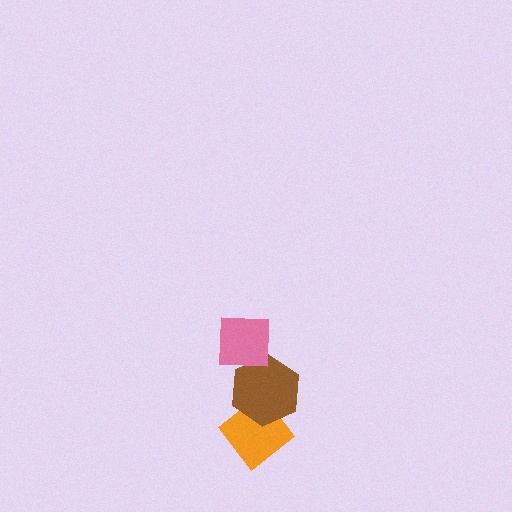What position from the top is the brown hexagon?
The brown hexagon is 2nd from the top.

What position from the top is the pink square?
The pink square is 1st from the top.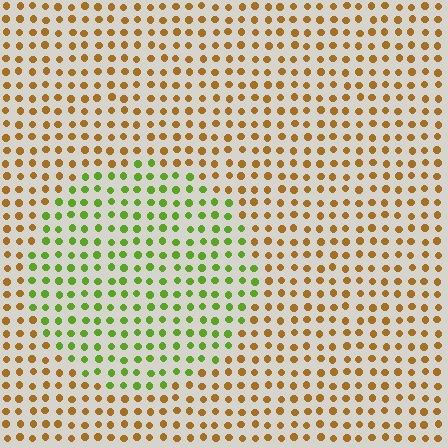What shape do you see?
I see a circle.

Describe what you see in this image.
The image is filled with small brown elements in a uniform arrangement. A circle-shaped region is visible where the elements are tinted to a slightly different hue, forming a subtle color boundary.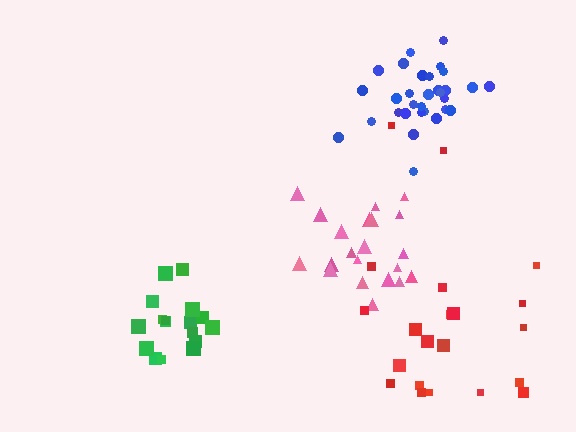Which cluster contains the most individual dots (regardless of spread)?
Blue (31).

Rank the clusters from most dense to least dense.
blue, green, pink, red.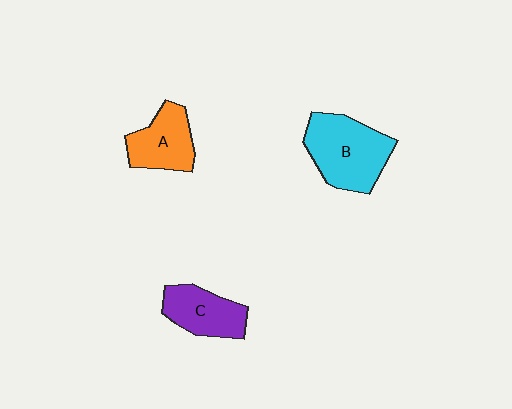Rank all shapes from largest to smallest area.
From largest to smallest: B (cyan), A (orange), C (purple).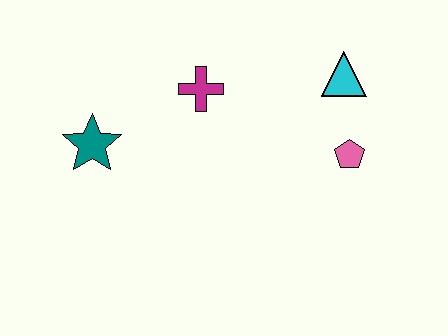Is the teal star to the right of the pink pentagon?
No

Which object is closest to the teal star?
The magenta cross is closest to the teal star.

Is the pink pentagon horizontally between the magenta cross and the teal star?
No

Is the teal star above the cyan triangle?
No